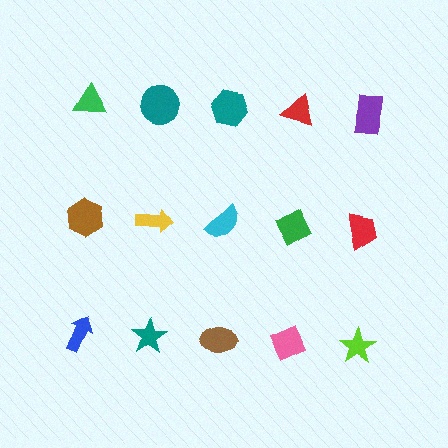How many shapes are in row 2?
5 shapes.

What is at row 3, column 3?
A brown ellipse.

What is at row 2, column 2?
A yellow arrow.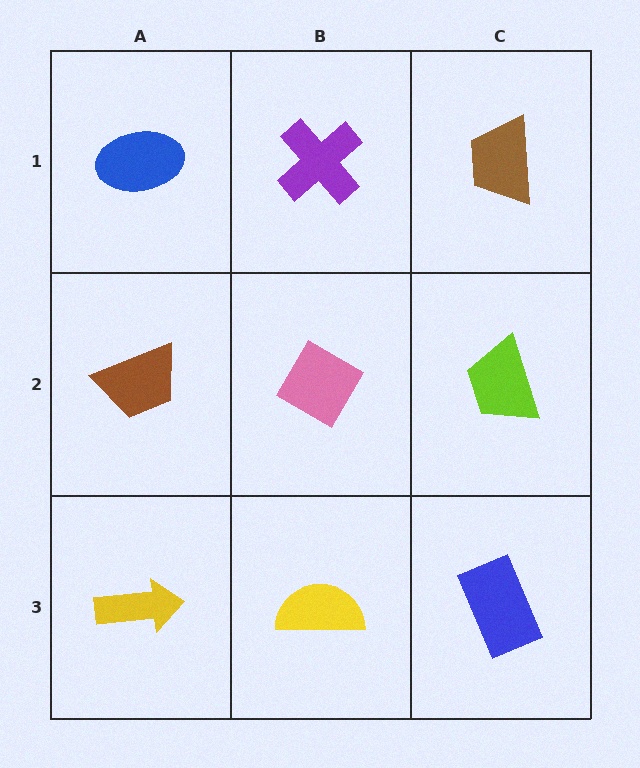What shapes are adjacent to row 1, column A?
A brown trapezoid (row 2, column A), a purple cross (row 1, column B).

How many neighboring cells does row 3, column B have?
3.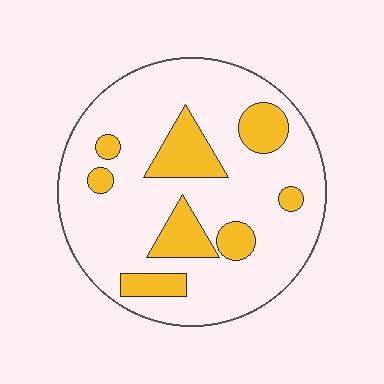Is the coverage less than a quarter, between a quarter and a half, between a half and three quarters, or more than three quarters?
Less than a quarter.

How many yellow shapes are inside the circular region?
8.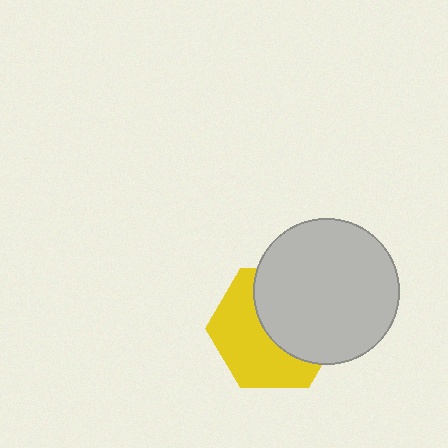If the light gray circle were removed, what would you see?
You would see the complete yellow hexagon.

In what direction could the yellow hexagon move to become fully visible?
The yellow hexagon could move toward the lower-left. That would shift it out from behind the light gray circle entirely.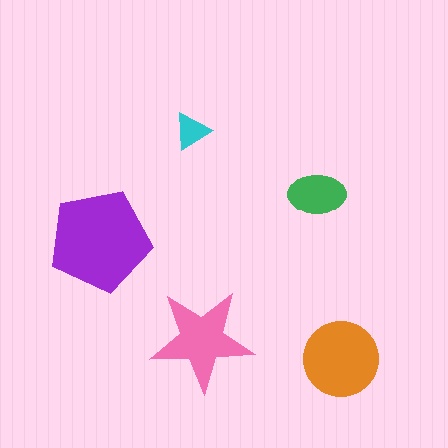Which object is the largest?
The purple pentagon.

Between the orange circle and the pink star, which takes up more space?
The orange circle.